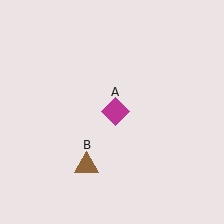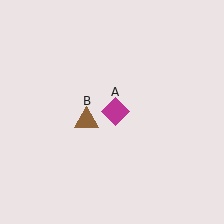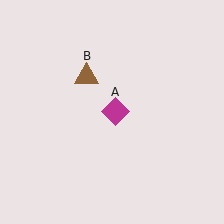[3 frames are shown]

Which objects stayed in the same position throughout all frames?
Magenta diamond (object A) remained stationary.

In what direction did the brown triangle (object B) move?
The brown triangle (object B) moved up.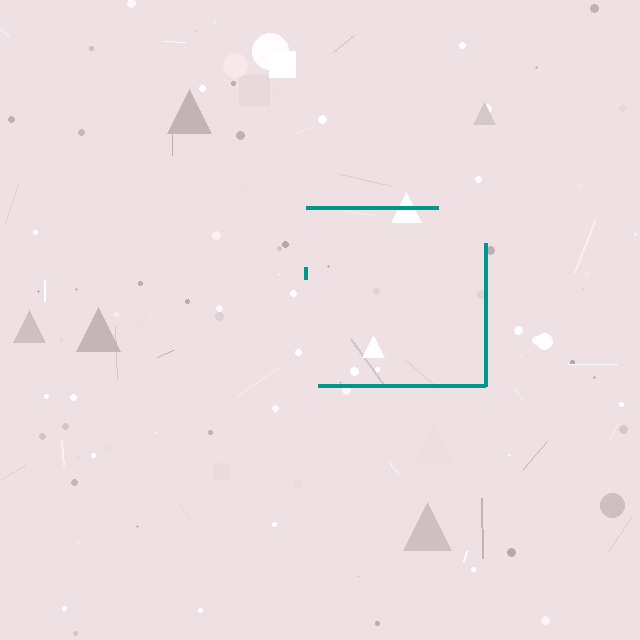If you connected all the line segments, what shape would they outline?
They would outline a square.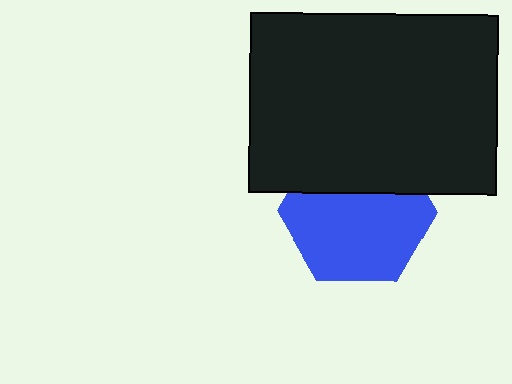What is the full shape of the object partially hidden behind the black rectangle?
The partially hidden object is a blue hexagon.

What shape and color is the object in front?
The object in front is a black rectangle.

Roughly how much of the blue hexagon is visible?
Most of it is visible (roughly 65%).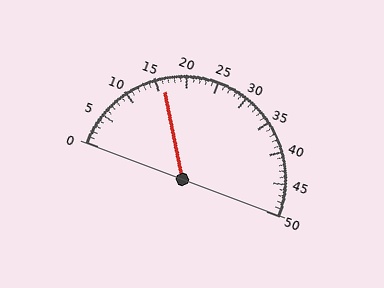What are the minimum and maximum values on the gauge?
The gauge ranges from 0 to 50.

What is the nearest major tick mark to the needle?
The nearest major tick mark is 15.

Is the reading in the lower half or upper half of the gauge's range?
The reading is in the lower half of the range (0 to 50).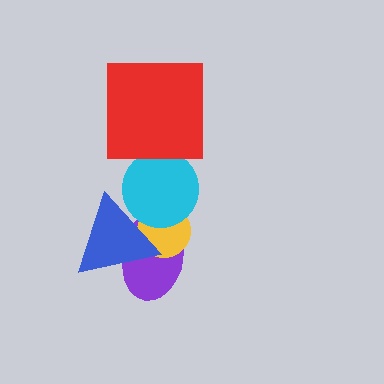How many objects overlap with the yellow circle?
3 objects overlap with the yellow circle.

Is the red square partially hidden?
No, no other shape covers it.